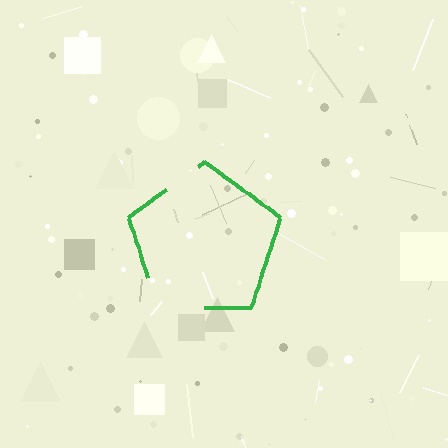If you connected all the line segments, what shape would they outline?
They would outline a pentagon.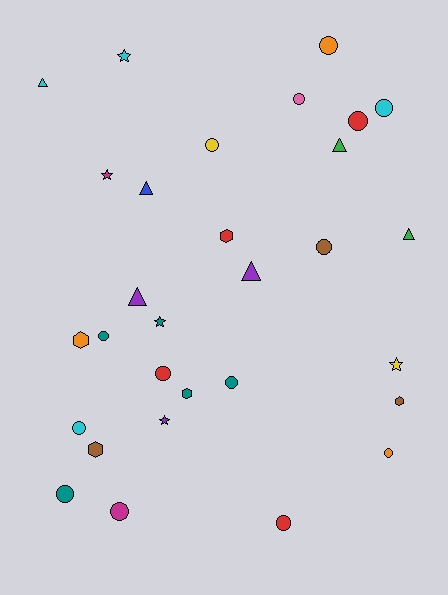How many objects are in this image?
There are 30 objects.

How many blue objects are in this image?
There is 1 blue object.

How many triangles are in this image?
There are 6 triangles.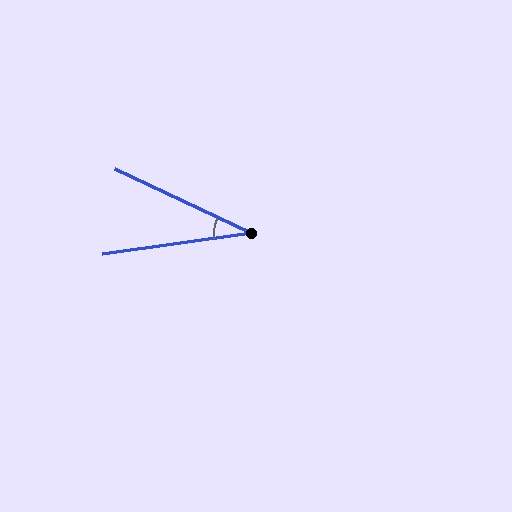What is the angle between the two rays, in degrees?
Approximately 33 degrees.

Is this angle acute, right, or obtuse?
It is acute.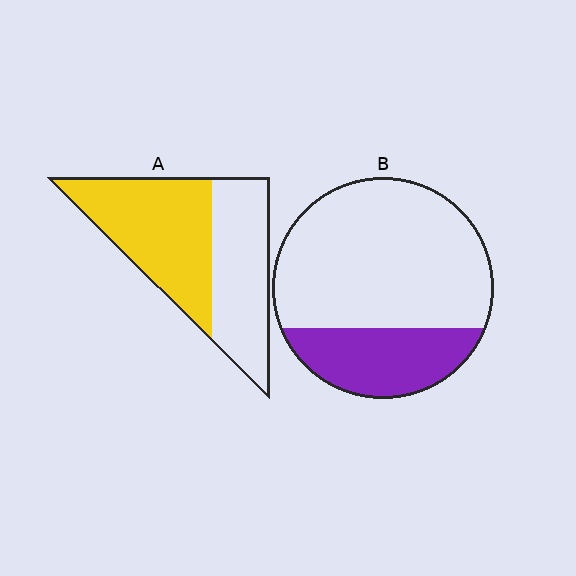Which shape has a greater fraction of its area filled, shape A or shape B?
Shape A.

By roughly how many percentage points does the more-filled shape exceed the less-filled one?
By roughly 25 percentage points (A over B).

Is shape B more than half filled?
No.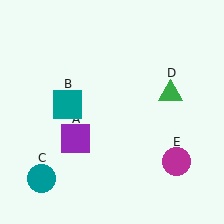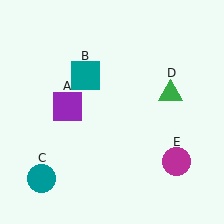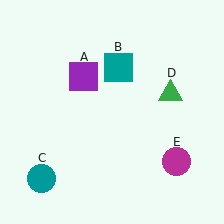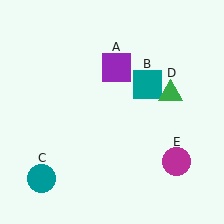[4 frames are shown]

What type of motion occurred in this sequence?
The purple square (object A), teal square (object B) rotated clockwise around the center of the scene.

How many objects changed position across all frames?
2 objects changed position: purple square (object A), teal square (object B).